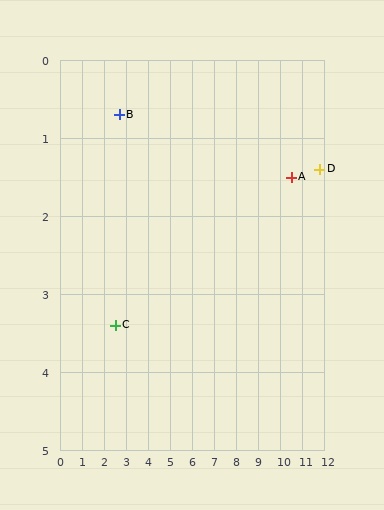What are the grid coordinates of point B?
Point B is at approximately (2.7, 0.7).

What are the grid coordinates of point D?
Point D is at approximately (11.8, 1.4).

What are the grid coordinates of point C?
Point C is at approximately (2.5, 3.4).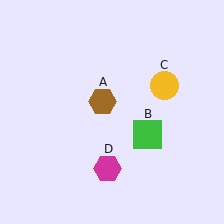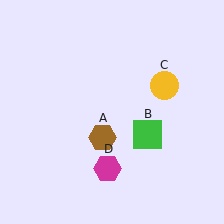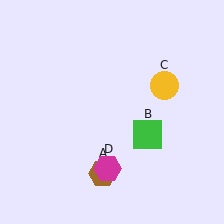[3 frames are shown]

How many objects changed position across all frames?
1 object changed position: brown hexagon (object A).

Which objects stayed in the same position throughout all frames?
Green square (object B) and yellow circle (object C) and magenta hexagon (object D) remained stationary.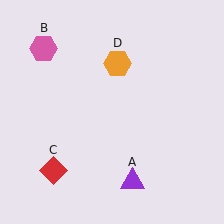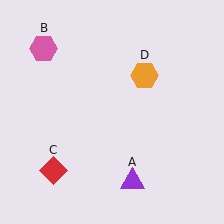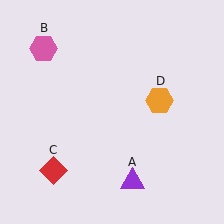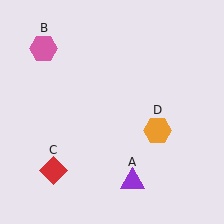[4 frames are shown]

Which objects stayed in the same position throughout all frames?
Purple triangle (object A) and pink hexagon (object B) and red diamond (object C) remained stationary.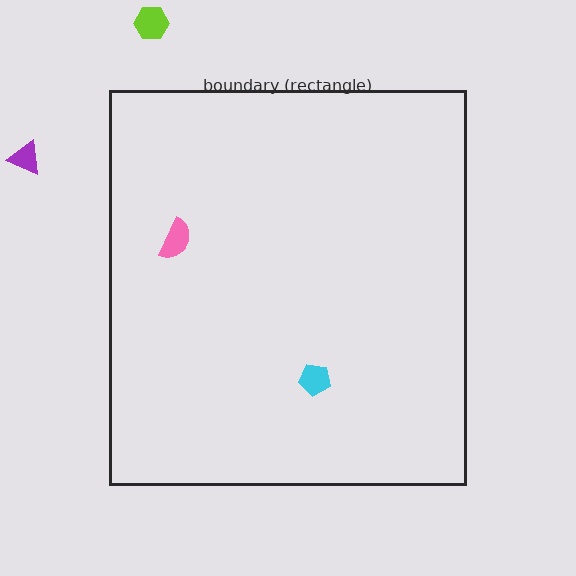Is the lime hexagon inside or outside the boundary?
Outside.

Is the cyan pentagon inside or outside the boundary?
Inside.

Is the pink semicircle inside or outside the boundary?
Inside.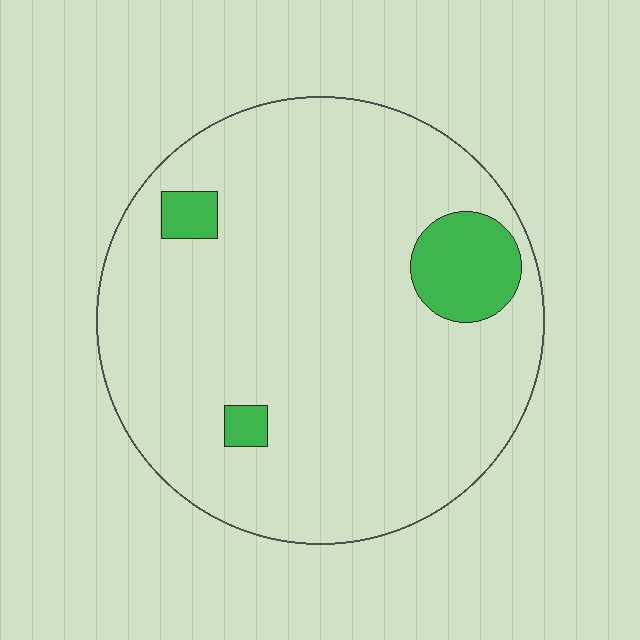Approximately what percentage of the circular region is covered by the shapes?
Approximately 10%.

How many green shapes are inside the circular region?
3.